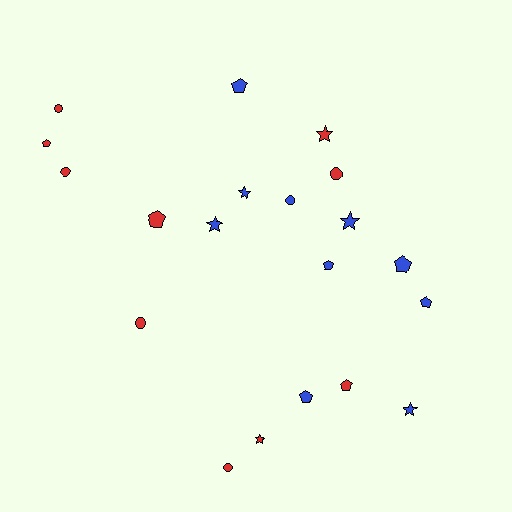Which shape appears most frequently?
Pentagon, with 8 objects.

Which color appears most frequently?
Red, with 10 objects.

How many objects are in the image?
There are 20 objects.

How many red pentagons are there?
There are 3 red pentagons.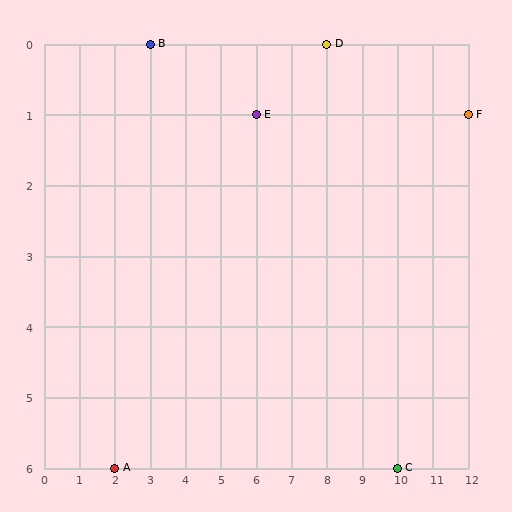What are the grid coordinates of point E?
Point E is at grid coordinates (6, 1).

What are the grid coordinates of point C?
Point C is at grid coordinates (10, 6).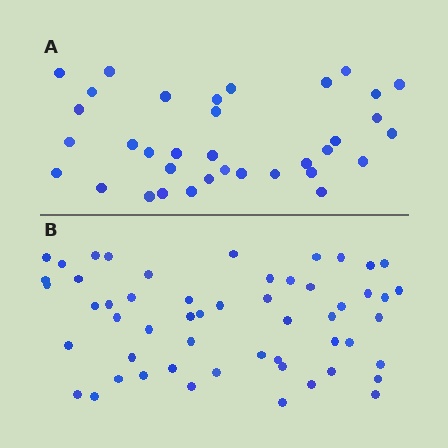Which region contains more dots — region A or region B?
Region B (the bottom region) has more dots.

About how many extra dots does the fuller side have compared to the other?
Region B has approximately 20 more dots than region A.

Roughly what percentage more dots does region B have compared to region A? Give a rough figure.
About 55% more.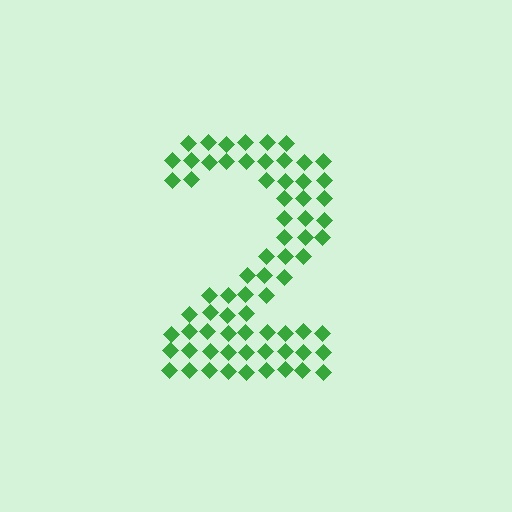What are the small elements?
The small elements are diamonds.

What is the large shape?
The large shape is the digit 2.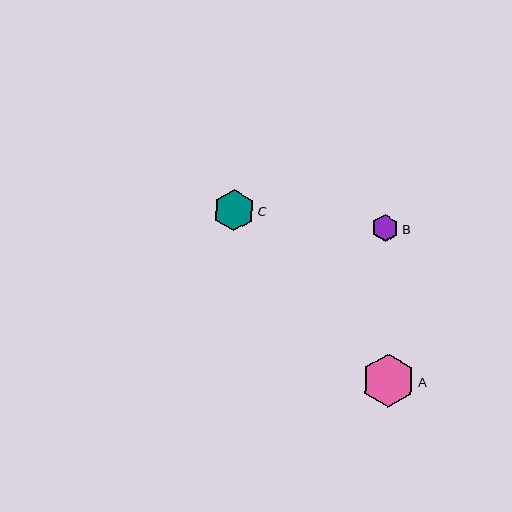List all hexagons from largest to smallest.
From largest to smallest: A, C, B.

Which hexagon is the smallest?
Hexagon B is the smallest with a size of approximately 27 pixels.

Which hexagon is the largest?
Hexagon A is the largest with a size of approximately 54 pixels.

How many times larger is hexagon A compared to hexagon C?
Hexagon A is approximately 1.3 times the size of hexagon C.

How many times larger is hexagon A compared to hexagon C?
Hexagon A is approximately 1.3 times the size of hexagon C.